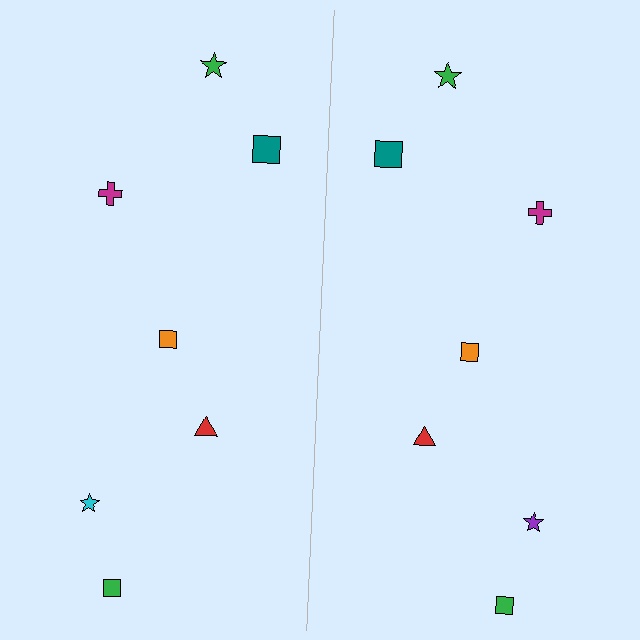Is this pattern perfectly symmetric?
No, the pattern is not perfectly symmetric. The purple star on the right side breaks the symmetry — its mirror counterpart is cyan.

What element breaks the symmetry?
The purple star on the right side breaks the symmetry — its mirror counterpart is cyan.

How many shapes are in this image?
There are 14 shapes in this image.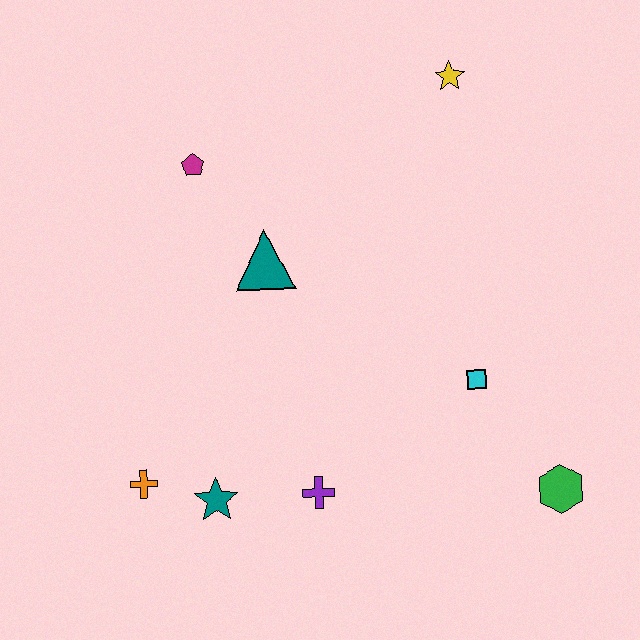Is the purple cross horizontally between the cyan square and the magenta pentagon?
Yes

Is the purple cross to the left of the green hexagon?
Yes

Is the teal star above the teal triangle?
No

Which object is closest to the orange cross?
The teal star is closest to the orange cross.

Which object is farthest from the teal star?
The yellow star is farthest from the teal star.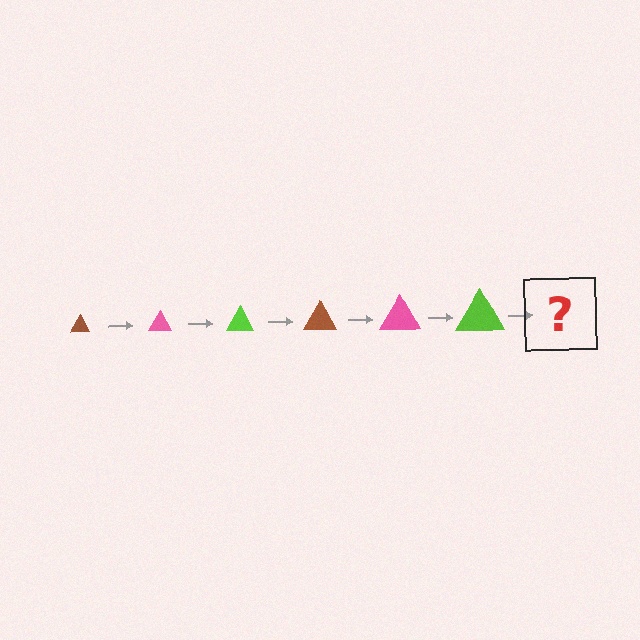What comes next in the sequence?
The next element should be a brown triangle, larger than the previous one.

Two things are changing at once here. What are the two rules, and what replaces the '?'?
The two rules are that the triangle grows larger each step and the color cycles through brown, pink, and lime. The '?' should be a brown triangle, larger than the previous one.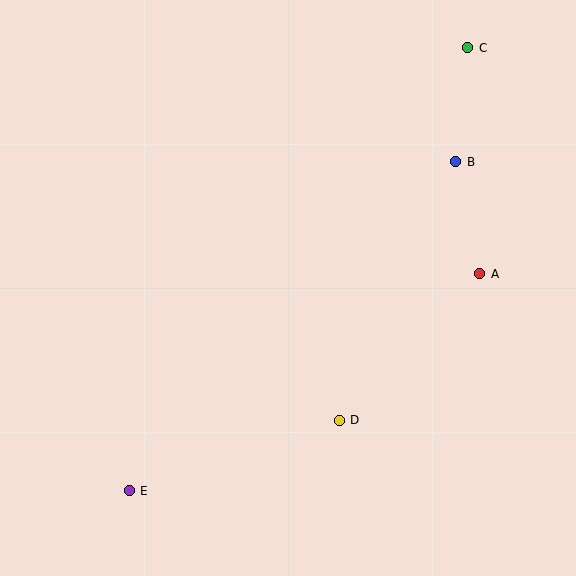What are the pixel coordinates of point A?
Point A is at (480, 274).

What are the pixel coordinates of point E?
Point E is at (129, 491).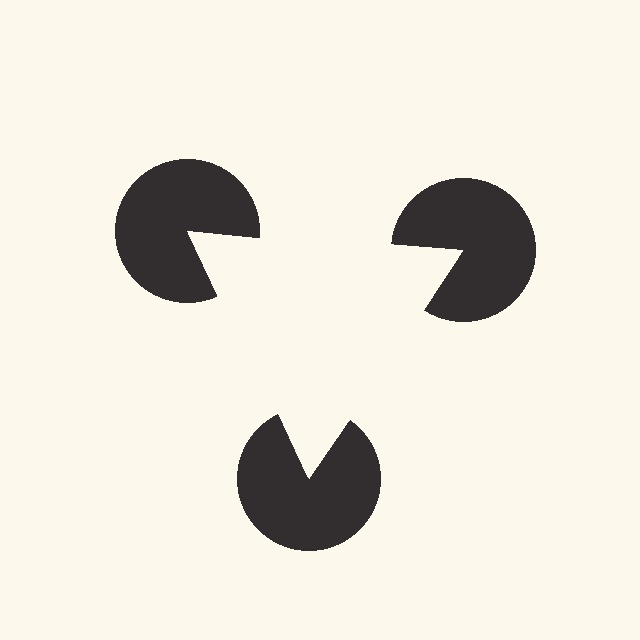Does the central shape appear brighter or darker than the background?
It typically appears slightly brighter than the background, even though no actual brightness change is drawn.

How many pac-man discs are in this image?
There are 3 — one at each vertex of the illusory triangle.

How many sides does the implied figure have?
3 sides.